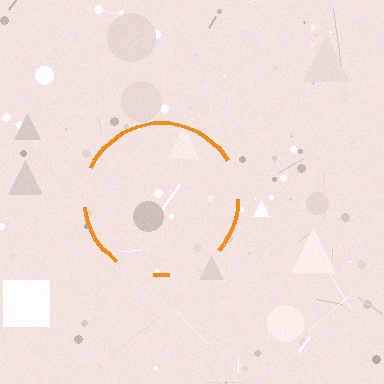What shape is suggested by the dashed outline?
The dashed outline suggests a circle.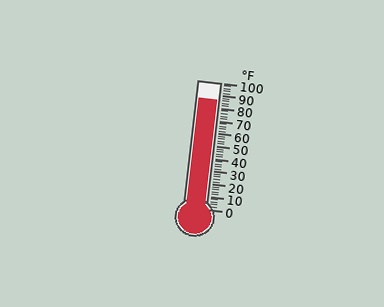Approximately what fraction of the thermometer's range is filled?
The thermometer is filled to approximately 85% of its range.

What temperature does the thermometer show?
The thermometer shows approximately 86°F.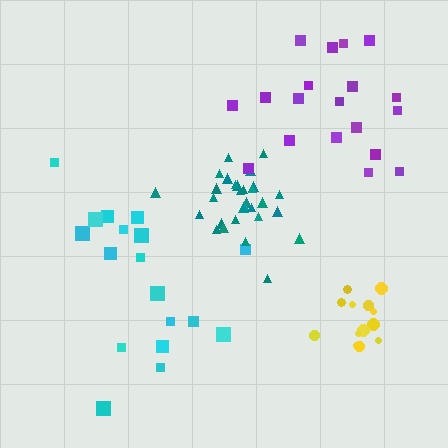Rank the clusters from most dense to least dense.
teal, yellow, purple, cyan.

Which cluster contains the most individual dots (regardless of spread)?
Teal (30).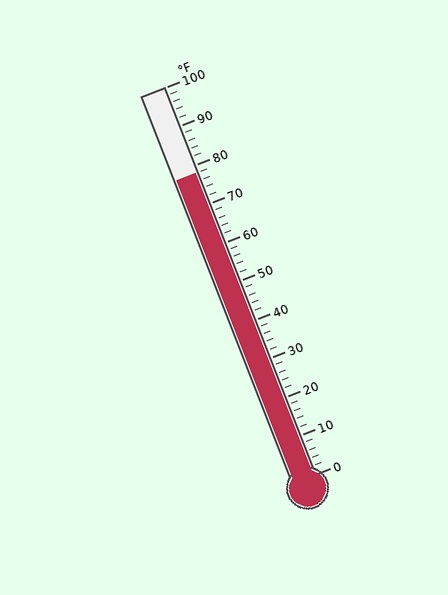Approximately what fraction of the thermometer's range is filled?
The thermometer is filled to approximately 80% of its range.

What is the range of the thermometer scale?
The thermometer scale ranges from 0°F to 100°F.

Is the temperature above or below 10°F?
The temperature is above 10°F.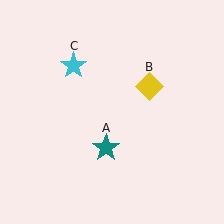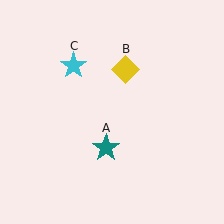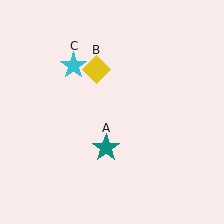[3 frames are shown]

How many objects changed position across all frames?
1 object changed position: yellow diamond (object B).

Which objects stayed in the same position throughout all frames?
Teal star (object A) and cyan star (object C) remained stationary.